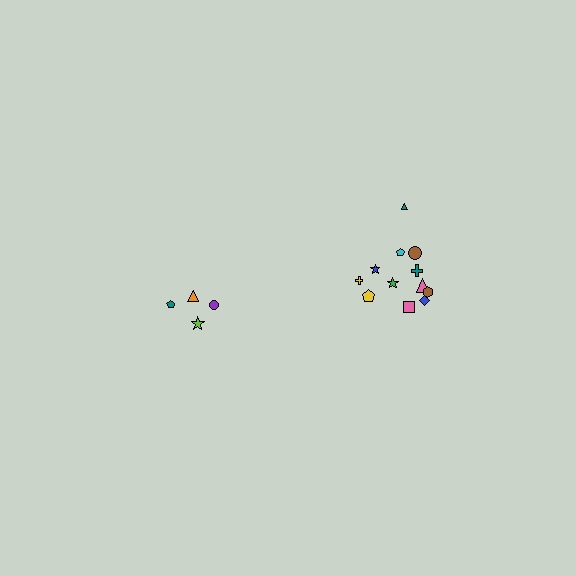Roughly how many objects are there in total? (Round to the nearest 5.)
Roughly 15 objects in total.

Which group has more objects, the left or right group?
The right group.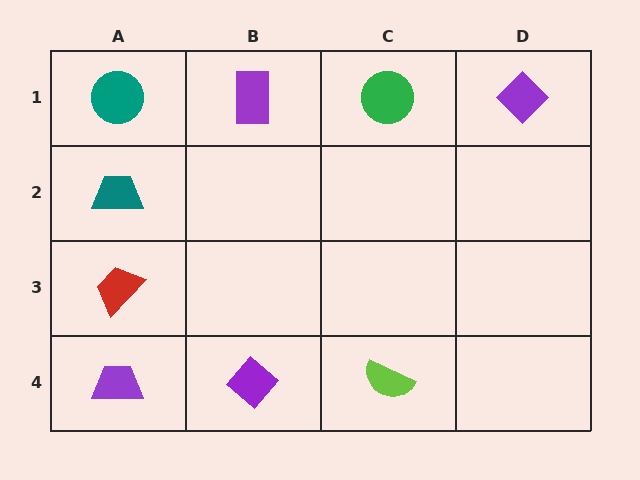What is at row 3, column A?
A red trapezoid.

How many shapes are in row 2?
1 shape.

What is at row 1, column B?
A purple rectangle.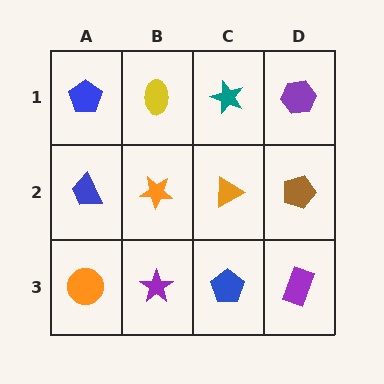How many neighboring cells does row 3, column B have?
3.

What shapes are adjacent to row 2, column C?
A teal star (row 1, column C), a blue pentagon (row 3, column C), an orange star (row 2, column B), a brown pentagon (row 2, column D).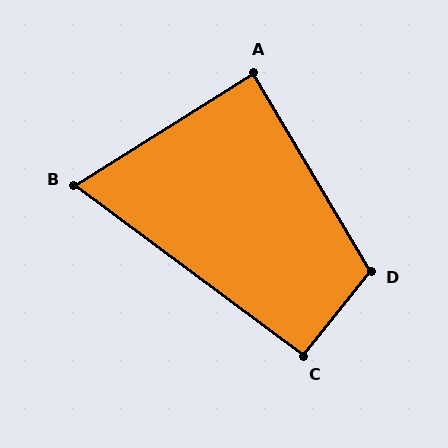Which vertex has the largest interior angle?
D, at approximately 111 degrees.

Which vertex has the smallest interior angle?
B, at approximately 69 degrees.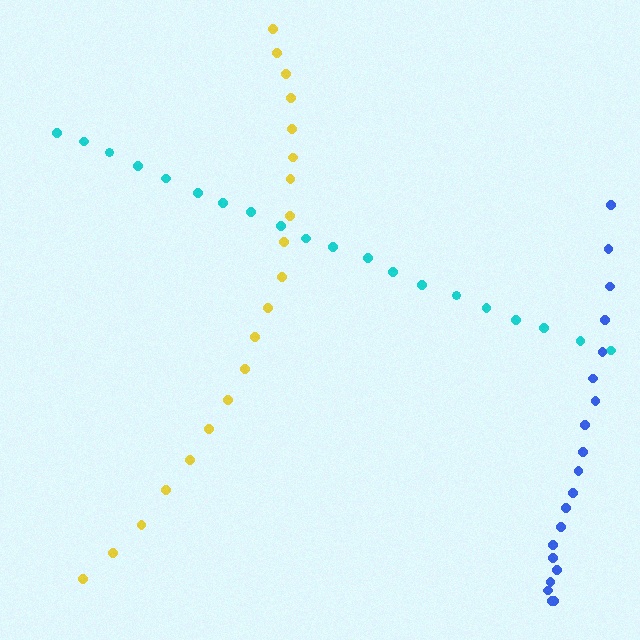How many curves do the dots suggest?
There are 3 distinct paths.